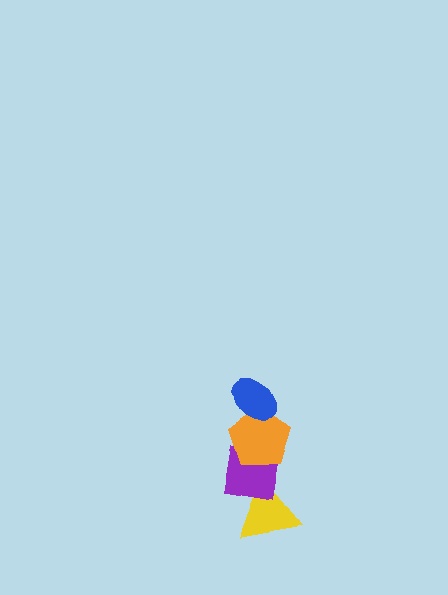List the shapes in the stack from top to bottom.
From top to bottom: the blue ellipse, the orange pentagon, the purple square, the yellow triangle.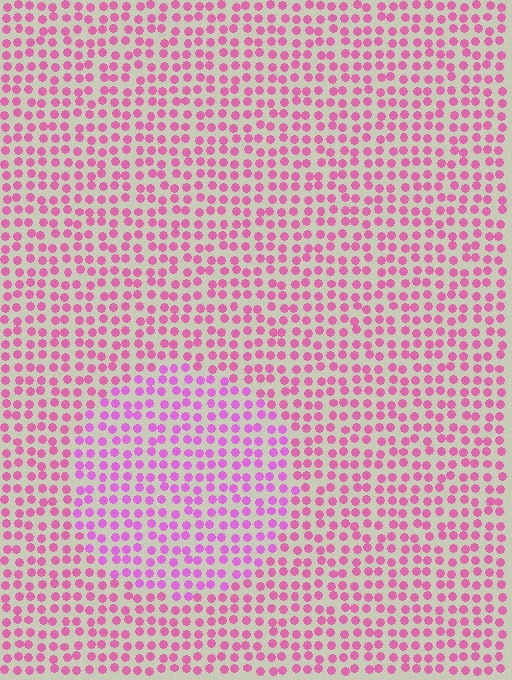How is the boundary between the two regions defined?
The boundary is defined purely by a slight shift in hue (about 25 degrees). Spacing, size, and orientation are identical on both sides.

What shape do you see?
I see a circle.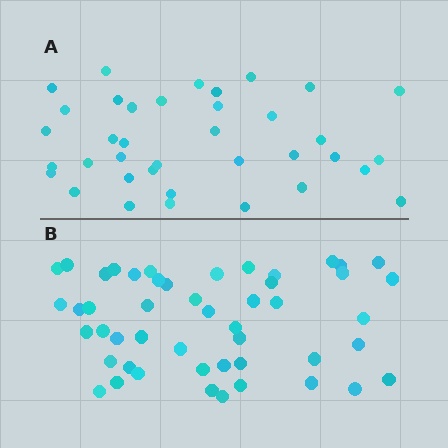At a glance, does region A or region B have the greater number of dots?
Region B (the bottom region) has more dots.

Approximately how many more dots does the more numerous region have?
Region B has roughly 12 or so more dots than region A.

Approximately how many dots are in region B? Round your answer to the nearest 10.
About 50 dots. (The exact count is 49, which rounds to 50.)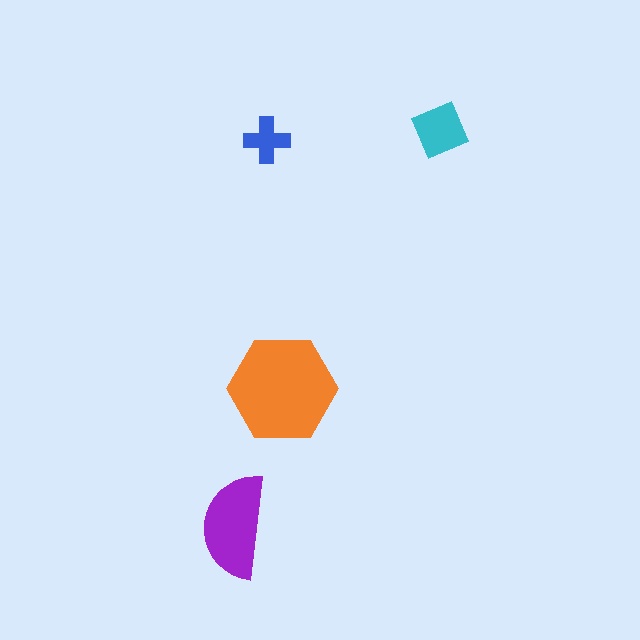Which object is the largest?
The orange hexagon.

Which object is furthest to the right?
The cyan square is rightmost.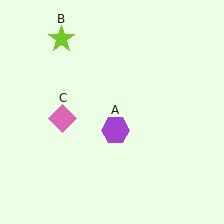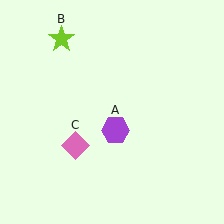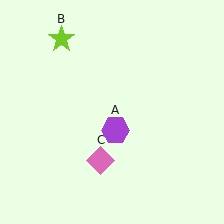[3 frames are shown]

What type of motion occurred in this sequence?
The pink diamond (object C) rotated counterclockwise around the center of the scene.